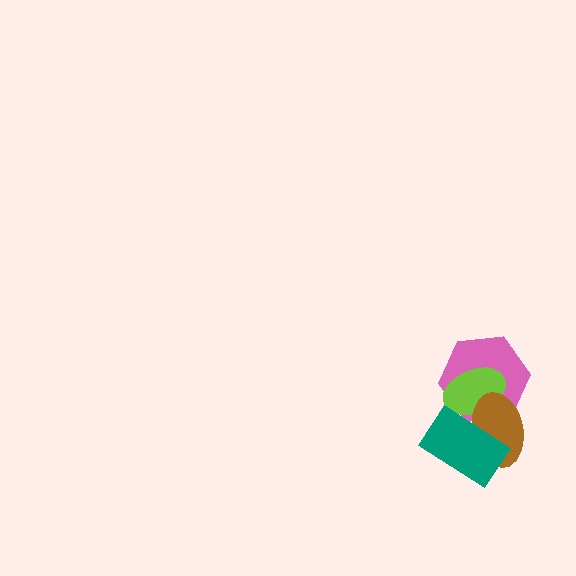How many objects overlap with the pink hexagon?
3 objects overlap with the pink hexagon.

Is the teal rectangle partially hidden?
No, no other shape covers it.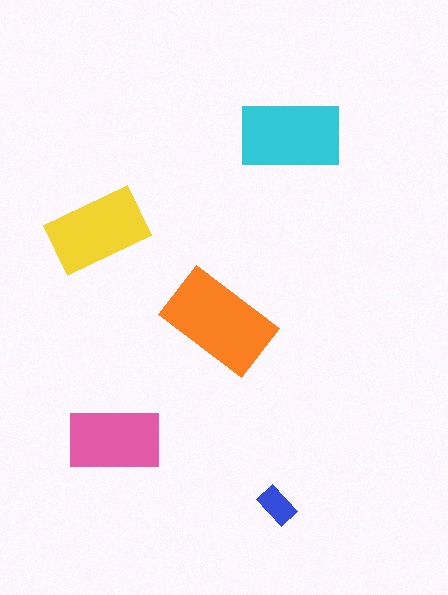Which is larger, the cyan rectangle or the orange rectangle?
The orange one.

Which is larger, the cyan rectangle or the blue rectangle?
The cyan one.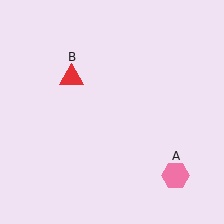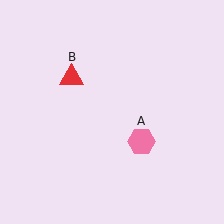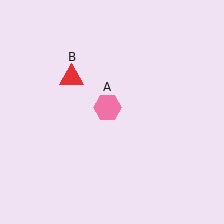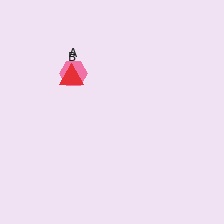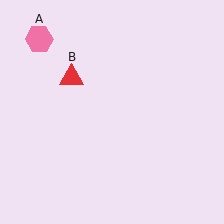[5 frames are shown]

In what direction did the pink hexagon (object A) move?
The pink hexagon (object A) moved up and to the left.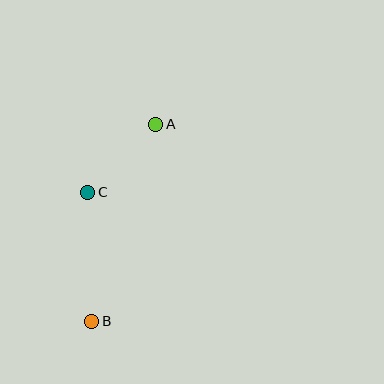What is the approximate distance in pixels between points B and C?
The distance between B and C is approximately 129 pixels.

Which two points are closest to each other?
Points A and C are closest to each other.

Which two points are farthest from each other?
Points A and B are farthest from each other.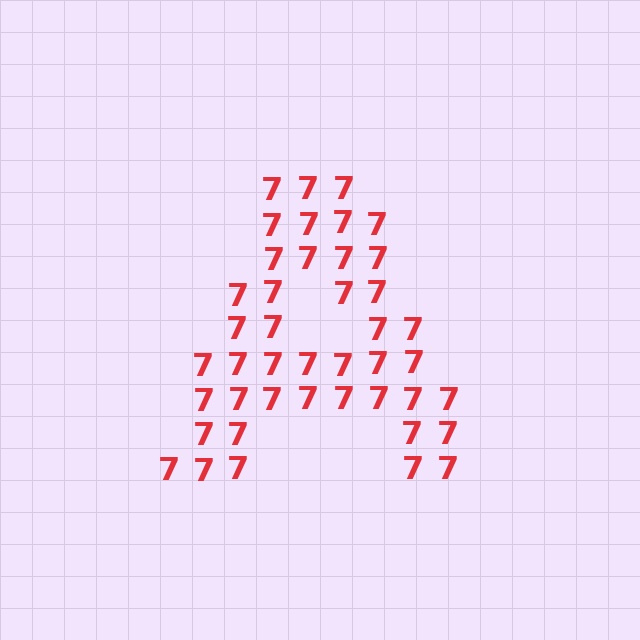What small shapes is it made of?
It is made of small digit 7's.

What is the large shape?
The large shape is the letter A.